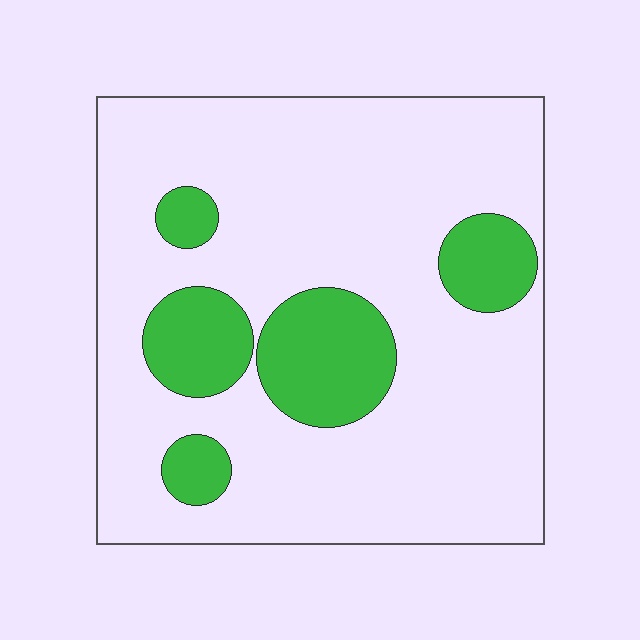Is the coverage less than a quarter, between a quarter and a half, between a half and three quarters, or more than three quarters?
Less than a quarter.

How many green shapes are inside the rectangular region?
5.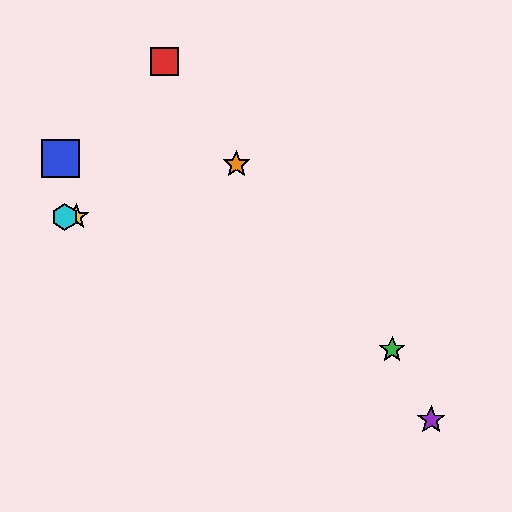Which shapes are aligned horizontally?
The yellow star, the cyan hexagon are aligned horizontally.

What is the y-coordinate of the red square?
The red square is at y≈61.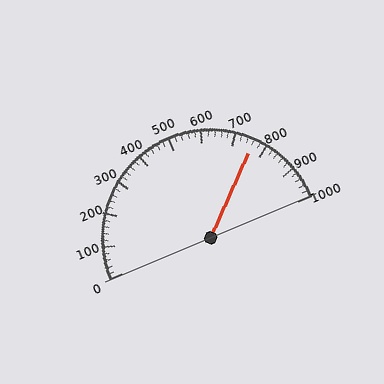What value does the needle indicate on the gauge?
The needle indicates approximately 760.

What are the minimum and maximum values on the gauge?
The gauge ranges from 0 to 1000.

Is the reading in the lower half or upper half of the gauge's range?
The reading is in the upper half of the range (0 to 1000).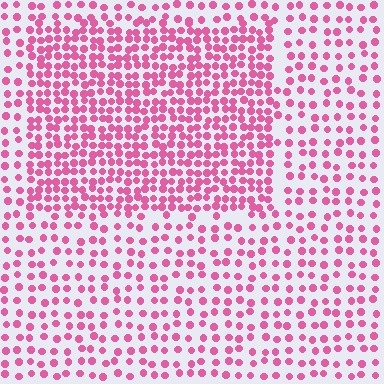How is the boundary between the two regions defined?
The boundary is defined by a change in element density (approximately 1.9x ratio). All elements are the same color, size, and shape.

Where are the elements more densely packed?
The elements are more densely packed inside the rectangle boundary.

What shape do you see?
I see a rectangle.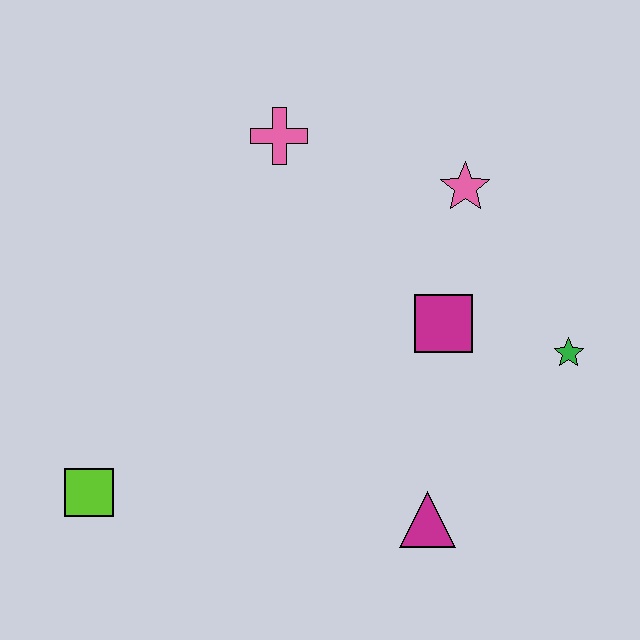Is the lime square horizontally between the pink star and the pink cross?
No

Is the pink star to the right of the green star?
No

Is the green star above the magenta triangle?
Yes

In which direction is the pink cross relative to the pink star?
The pink cross is to the left of the pink star.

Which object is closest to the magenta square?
The green star is closest to the magenta square.